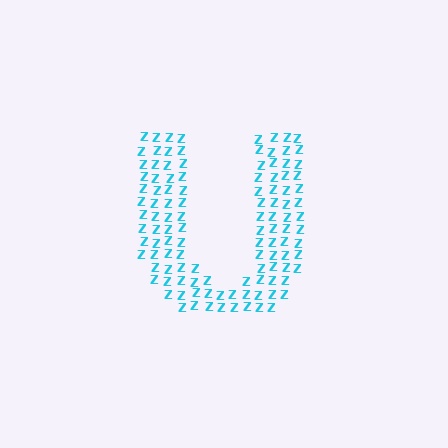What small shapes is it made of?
It is made of small letter Z's.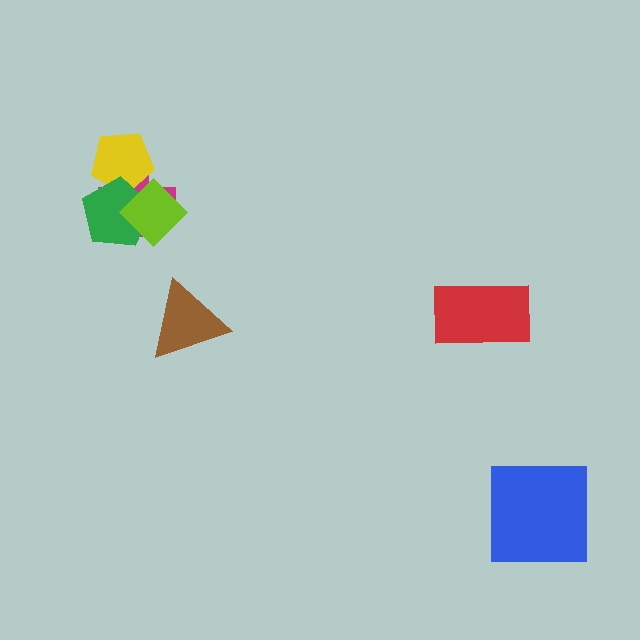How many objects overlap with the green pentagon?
3 objects overlap with the green pentagon.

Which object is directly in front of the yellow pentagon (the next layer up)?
The green pentagon is directly in front of the yellow pentagon.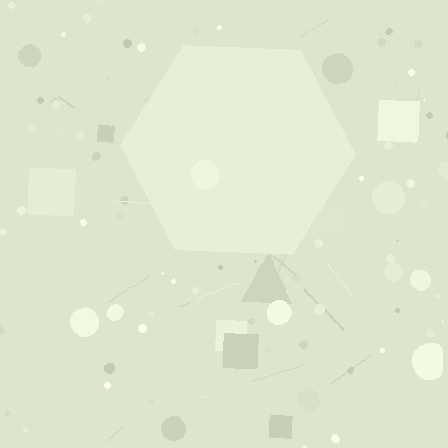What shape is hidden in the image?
A hexagon is hidden in the image.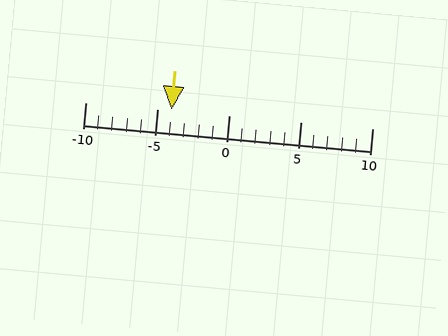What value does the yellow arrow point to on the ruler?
The yellow arrow points to approximately -4.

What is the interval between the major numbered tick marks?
The major tick marks are spaced 5 units apart.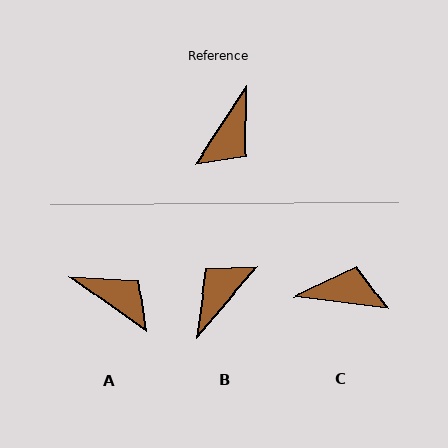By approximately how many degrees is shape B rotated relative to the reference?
Approximately 173 degrees counter-clockwise.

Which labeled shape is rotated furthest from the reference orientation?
B, about 173 degrees away.